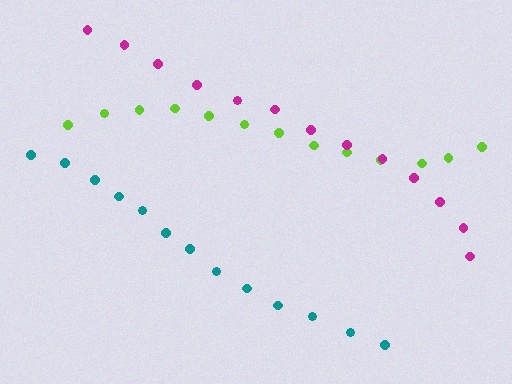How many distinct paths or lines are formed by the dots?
There are 3 distinct paths.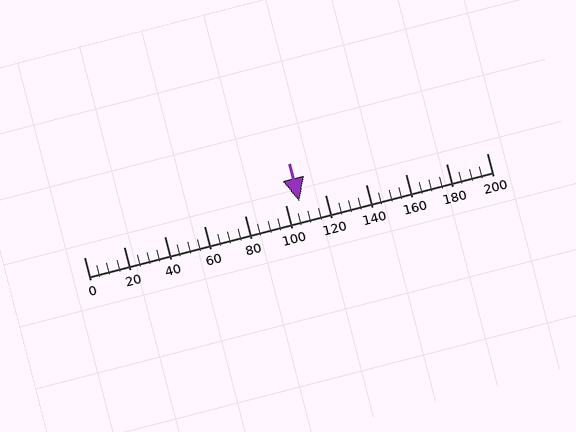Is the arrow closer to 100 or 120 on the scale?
The arrow is closer to 100.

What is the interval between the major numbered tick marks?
The major tick marks are spaced 20 units apart.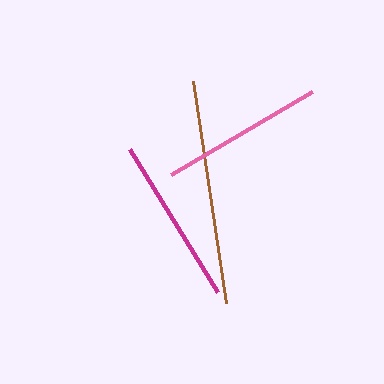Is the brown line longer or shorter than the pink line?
The brown line is longer than the pink line.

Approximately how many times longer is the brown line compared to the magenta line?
The brown line is approximately 1.3 times the length of the magenta line.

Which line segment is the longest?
The brown line is the longest at approximately 224 pixels.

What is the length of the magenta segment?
The magenta segment is approximately 169 pixels long.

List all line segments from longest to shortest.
From longest to shortest: brown, magenta, pink.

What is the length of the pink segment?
The pink segment is approximately 164 pixels long.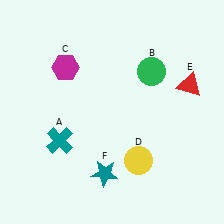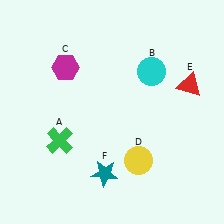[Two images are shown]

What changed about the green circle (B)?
In Image 1, B is green. In Image 2, it changed to cyan.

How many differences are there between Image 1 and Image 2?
There are 2 differences between the two images.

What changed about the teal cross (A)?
In Image 1, A is teal. In Image 2, it changed to green.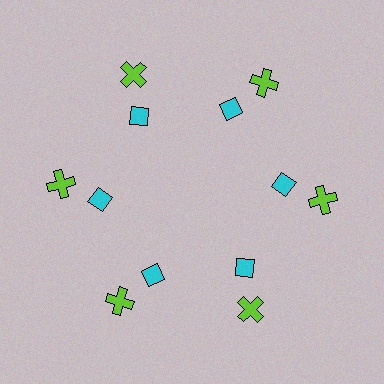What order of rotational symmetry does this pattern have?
This pattern has 6-fold rotational symmetry.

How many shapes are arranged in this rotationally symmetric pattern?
There are 12 shapes, arranged in 6 groups of 2.